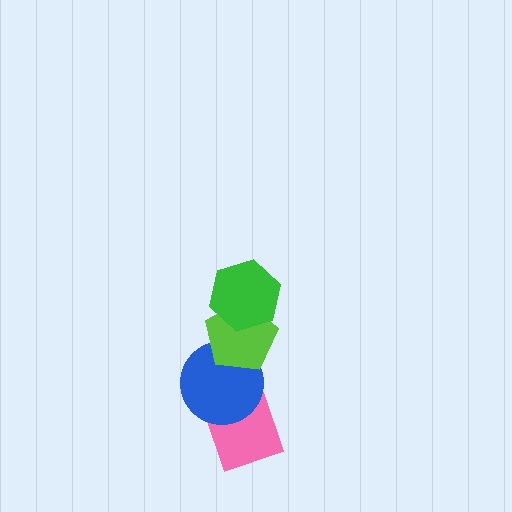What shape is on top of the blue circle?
The lime pentagon is on top of the blue circle.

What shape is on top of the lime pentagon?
The green hexagon is on top of the lime pentagon.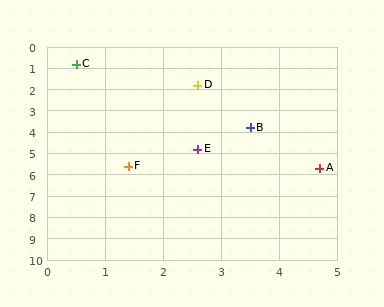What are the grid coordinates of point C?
Point C is at approximately (0.5, 0.8).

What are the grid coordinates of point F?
Point F is at approximately (1.4, 5.6).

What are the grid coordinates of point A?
Point A is at approximately (4.7, 5.7).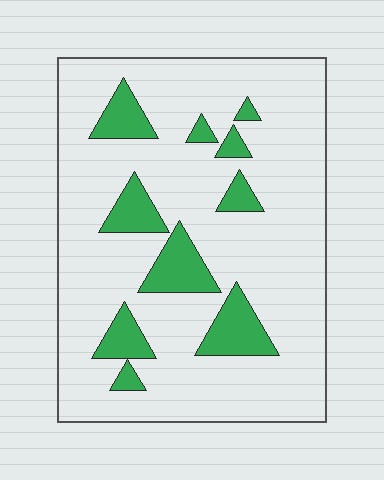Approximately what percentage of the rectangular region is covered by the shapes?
Approximately 15%.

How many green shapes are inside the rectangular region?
10.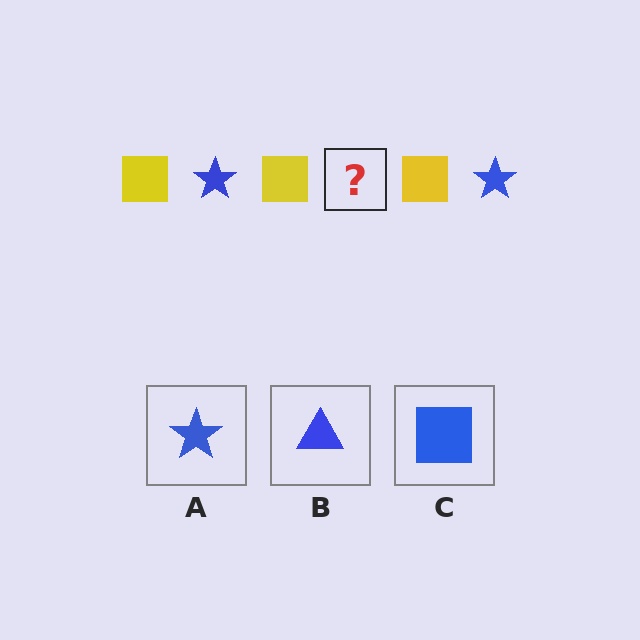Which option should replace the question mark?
Option A.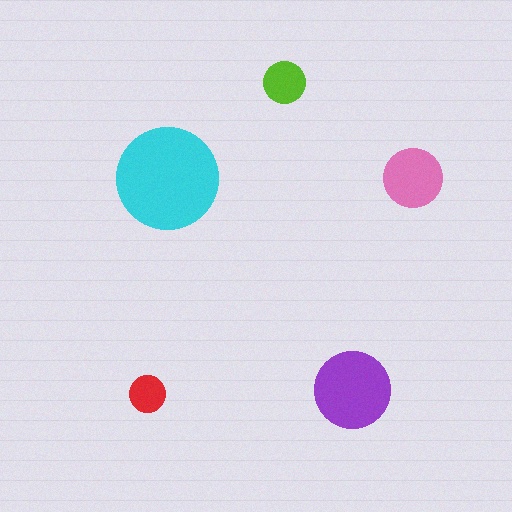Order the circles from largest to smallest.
the cyan one, the purple one, the pink one, the lime one, the red one.